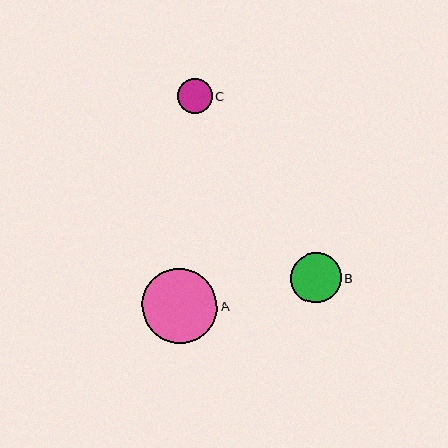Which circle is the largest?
Circle A is the largest with a size of approximately 75 pixels.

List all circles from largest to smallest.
From largest to smallest: A, B, C.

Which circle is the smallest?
Circle C is the smallest with a size of approximately 35 pixels.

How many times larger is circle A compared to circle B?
Circle A is approximately 1.5 times the size of circle B.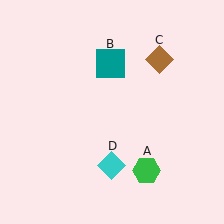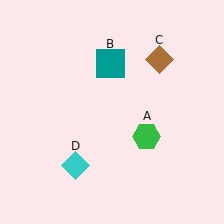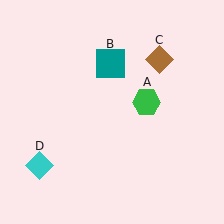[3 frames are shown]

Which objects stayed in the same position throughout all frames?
Teal square (object B) and brown diamond (object C) remained stationary.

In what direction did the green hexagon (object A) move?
The green hexagon (object A) moved up.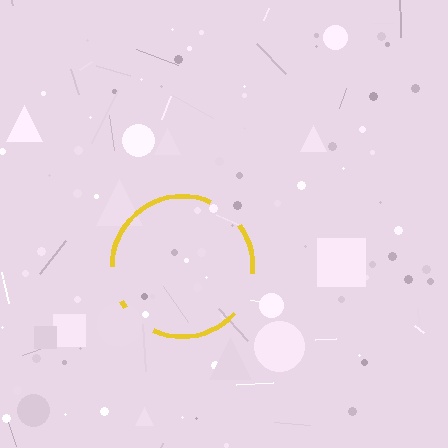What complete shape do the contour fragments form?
The contour fragments form a circle.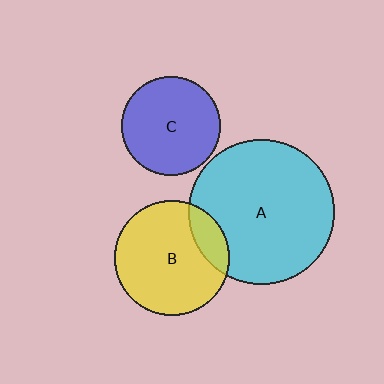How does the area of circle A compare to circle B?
Approximately 1.6 times.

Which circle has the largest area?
Circle A (cyan).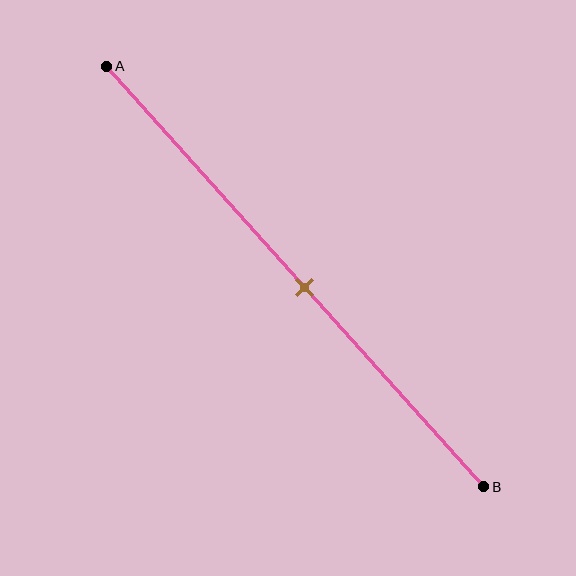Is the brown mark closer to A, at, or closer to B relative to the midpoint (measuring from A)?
The brown mark is approximately at the midpoint of segment AB.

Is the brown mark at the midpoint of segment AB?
Yes, the mark is approximately at the midpoint.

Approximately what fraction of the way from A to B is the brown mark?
The brown mark is approximately 55% of the way from A to B.